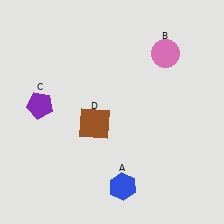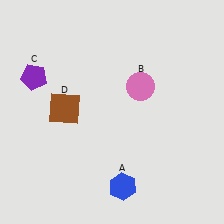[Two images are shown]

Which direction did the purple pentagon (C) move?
The purple pentagon (C) moved up.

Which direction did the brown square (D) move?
The brown square (D) moved left.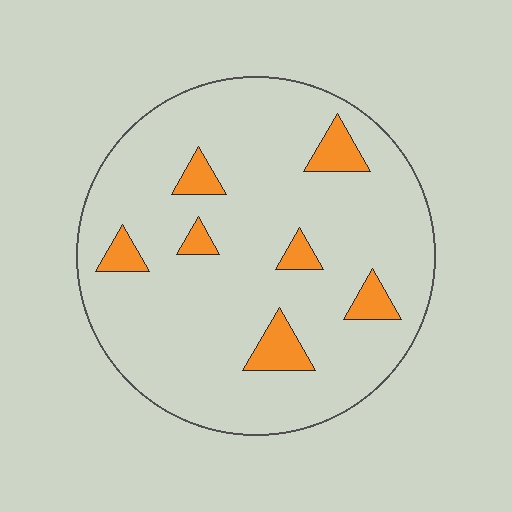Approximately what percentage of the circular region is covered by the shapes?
Approximately 10%.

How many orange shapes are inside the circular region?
7.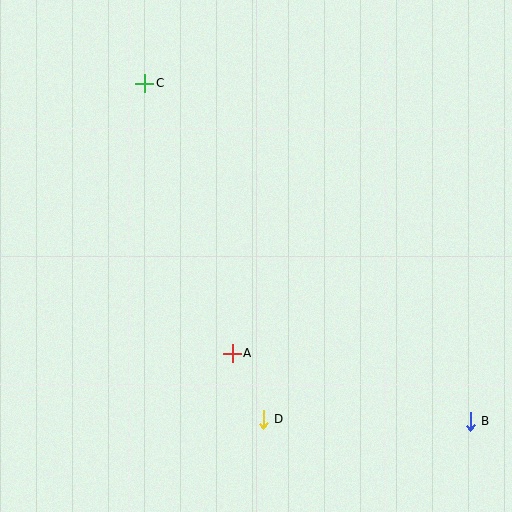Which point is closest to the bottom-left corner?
Point D is closest to the bottom-left corner.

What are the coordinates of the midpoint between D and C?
The midpoint between D and C is at (204, 251).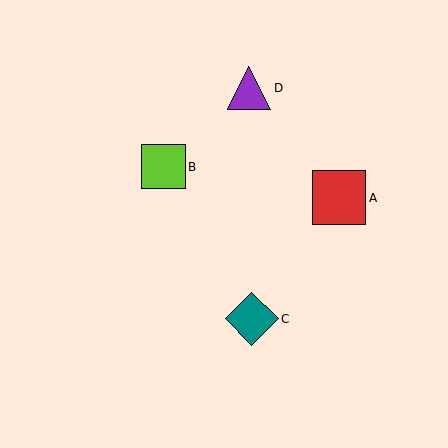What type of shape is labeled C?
Shape C is a teal diamond.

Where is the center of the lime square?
The center of the lime square is at (163, 167).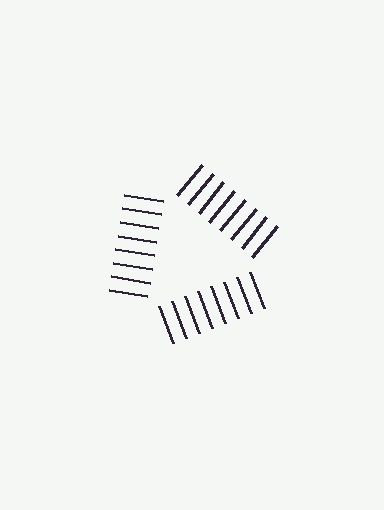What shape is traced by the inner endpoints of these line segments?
An illusory triangle — the line segments terminate on its edges but no continuous stroke is drawn.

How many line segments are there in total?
24 — 8 along each of the 3 edges.